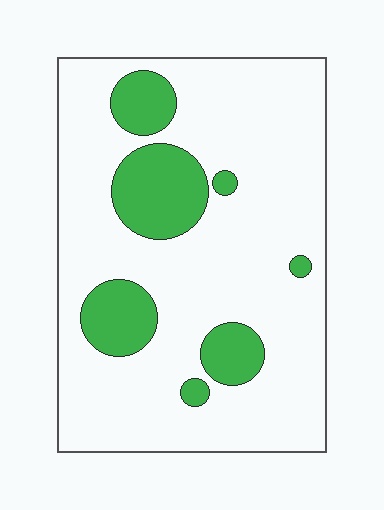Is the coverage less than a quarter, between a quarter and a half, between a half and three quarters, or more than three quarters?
Less than a quarter.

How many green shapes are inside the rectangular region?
7.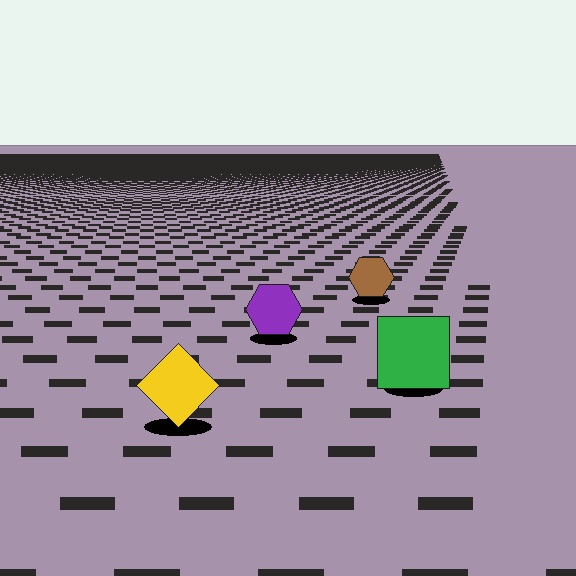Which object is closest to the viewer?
The yellow diamond is closest. The texture marks near it are larger and more spread out.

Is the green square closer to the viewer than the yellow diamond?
No. The yellow diamond is closer — you can tell from the texture gradient: the ground texture is coarser near it.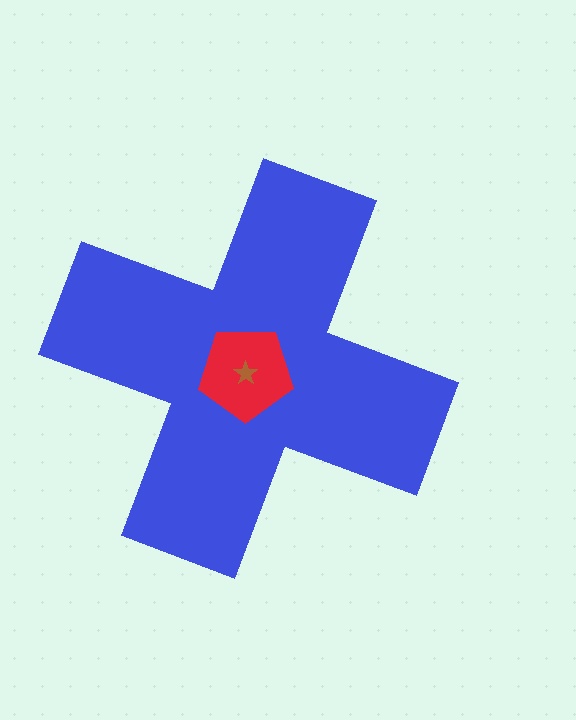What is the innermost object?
The brown star.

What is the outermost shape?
The blue cross.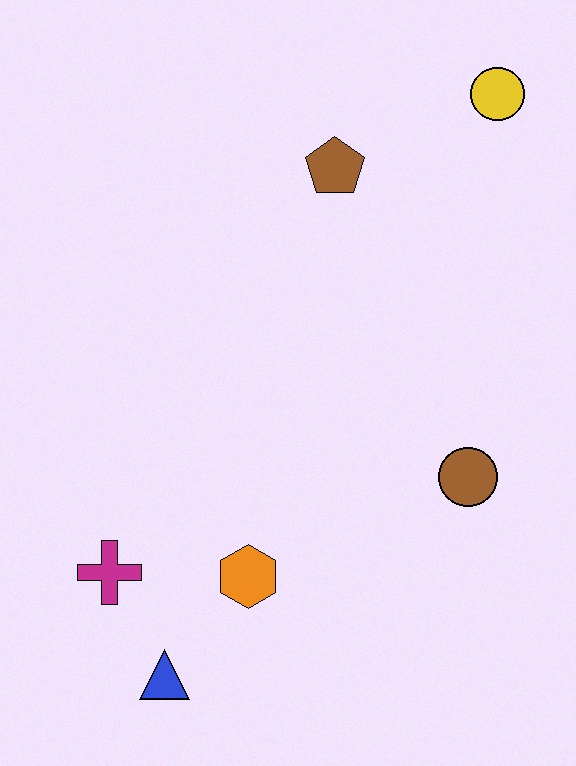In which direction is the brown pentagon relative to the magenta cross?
The brown pentagon is above the magenta cross.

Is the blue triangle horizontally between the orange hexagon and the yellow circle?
No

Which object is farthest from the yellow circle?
The blue triangle is farthest from the yellow circle.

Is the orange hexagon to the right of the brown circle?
No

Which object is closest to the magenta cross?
The blue triangle is closest to the magenta cross.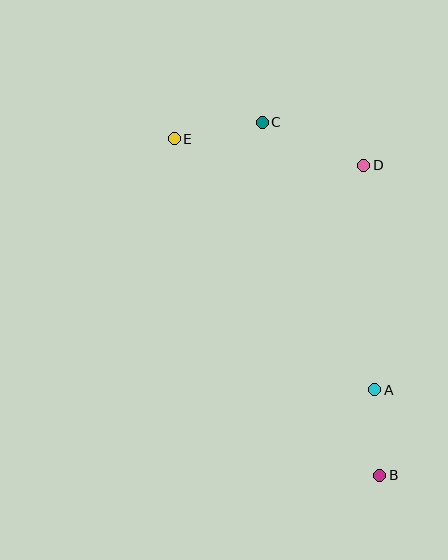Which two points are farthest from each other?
Points B and E are farthest from each other.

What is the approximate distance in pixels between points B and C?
The distance between B and C is approximately 372 pixels.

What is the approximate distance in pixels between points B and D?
The distance between B and D is approximately 311 pixels.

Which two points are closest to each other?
Points A and B are closest to each other.